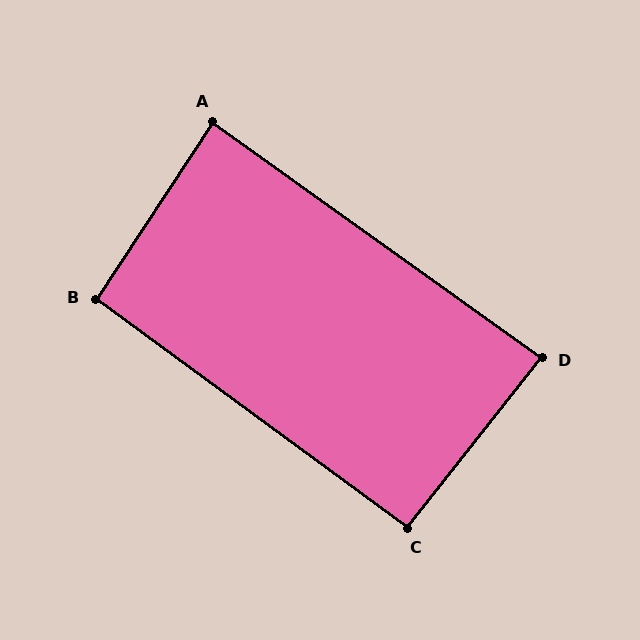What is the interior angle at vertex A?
Approximately 88 degrees (approximately right).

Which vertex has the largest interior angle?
B, at approximately 93 degrees.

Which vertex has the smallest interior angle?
D, at approximately 87 degrees.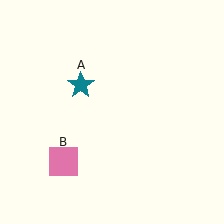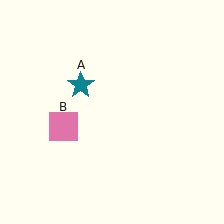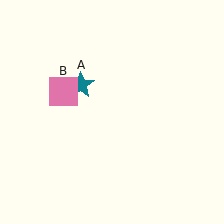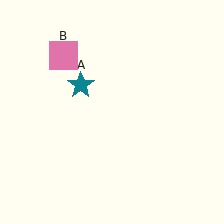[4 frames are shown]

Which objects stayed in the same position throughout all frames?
Teal star (object A) remained stationary.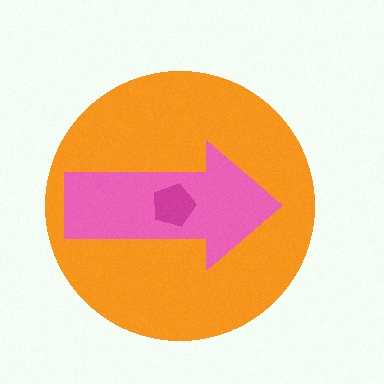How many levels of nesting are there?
3.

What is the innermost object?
The magenta pentagon.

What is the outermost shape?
The orange circle.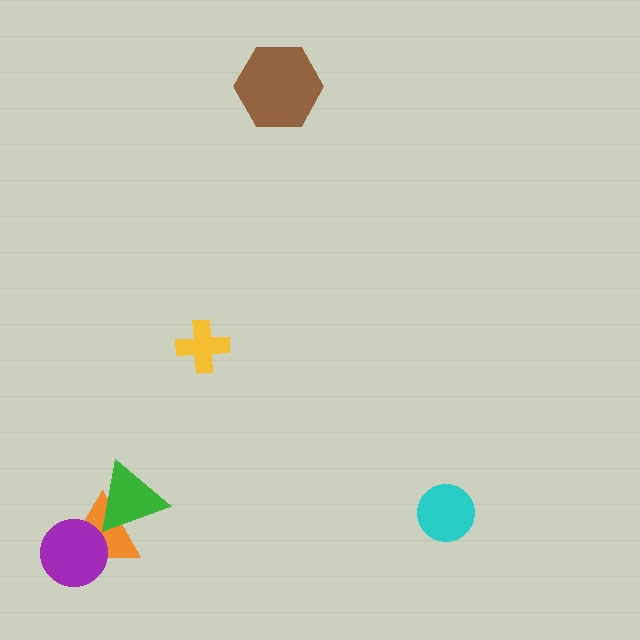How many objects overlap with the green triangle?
1 object overlaps with the green triangle.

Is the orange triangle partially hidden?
Yes, it is partially covered by another shape.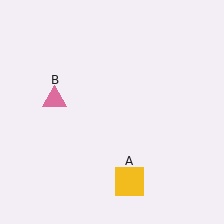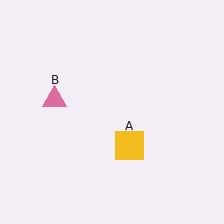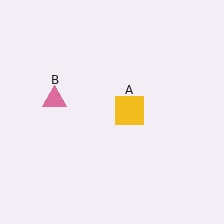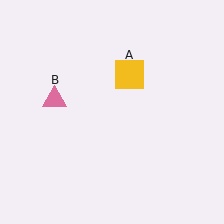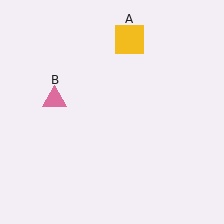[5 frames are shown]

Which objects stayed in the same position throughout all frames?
Pink triangle (object B) remained stationary.